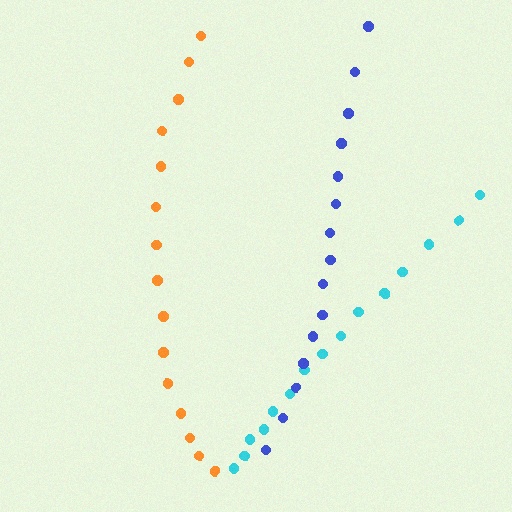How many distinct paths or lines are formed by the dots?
There are 3 distinct paths.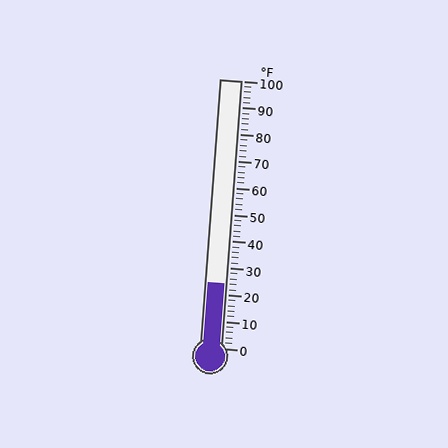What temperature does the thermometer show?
The thermometer shows approximately 24°F.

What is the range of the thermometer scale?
The thermometer scale ranges from 0°F to 100°F.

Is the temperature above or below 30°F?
The temperature is below 30°F.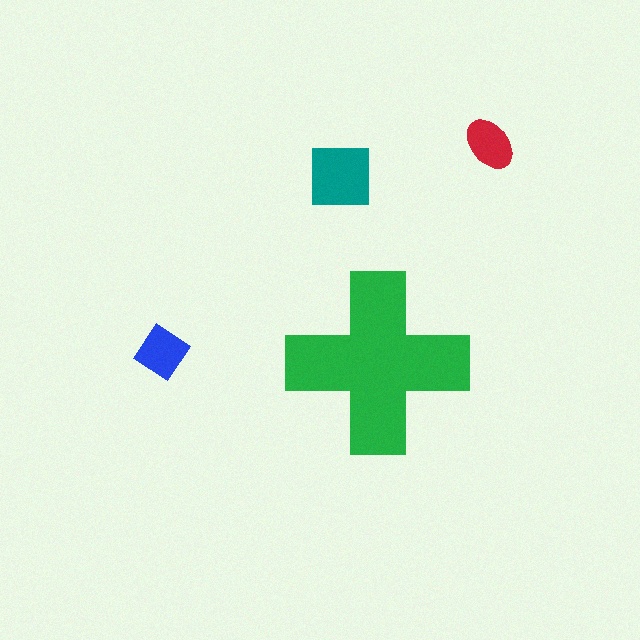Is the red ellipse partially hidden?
No, the red ellipse is fully visible.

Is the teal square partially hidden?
No, the teal square is fully visible.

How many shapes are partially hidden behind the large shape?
0 shapes are partially hidden.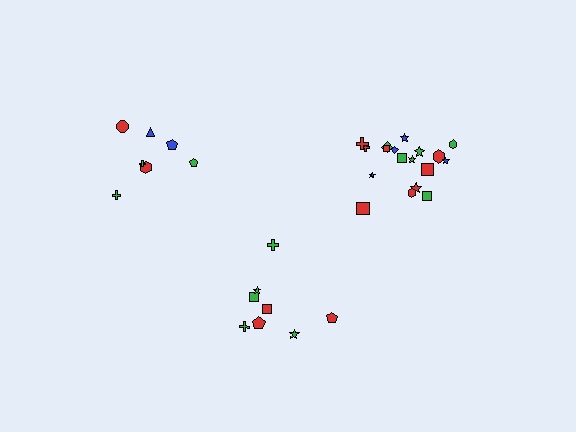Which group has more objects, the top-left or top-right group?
The top-right group.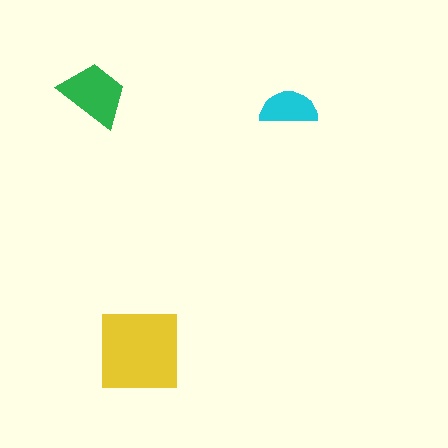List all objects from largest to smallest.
The yellow square, the green trapezoid, the cyan semicircle.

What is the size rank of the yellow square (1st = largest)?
1st.